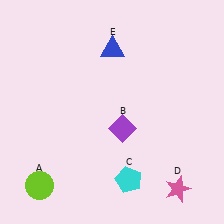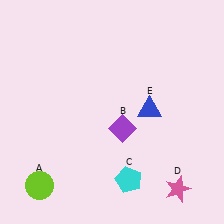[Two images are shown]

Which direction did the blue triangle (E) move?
The blue triangle (E) moved down.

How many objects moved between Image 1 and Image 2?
1 object moved between the two images.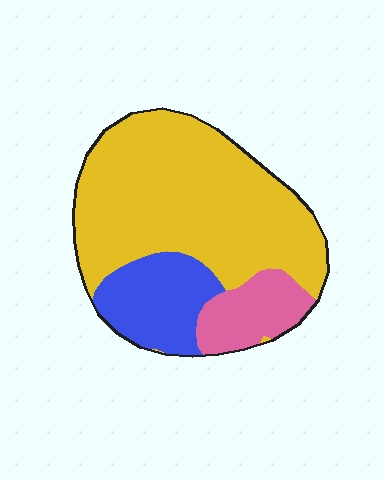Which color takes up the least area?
Pink, at roughly 15%.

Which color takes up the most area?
Yellow, at roughly 65%.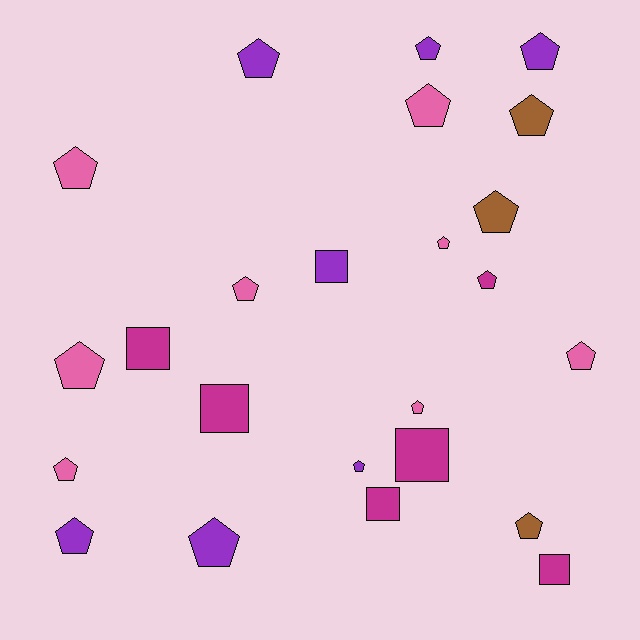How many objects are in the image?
There are 24 objects.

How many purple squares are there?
There is 1 purple square.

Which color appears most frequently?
Pink, with 8 objects.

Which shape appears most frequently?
Pentagon, with 18 objects.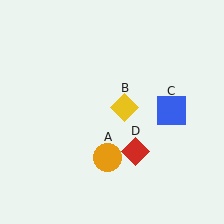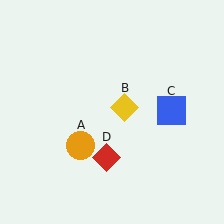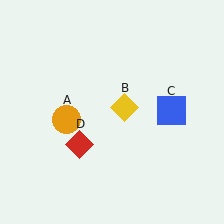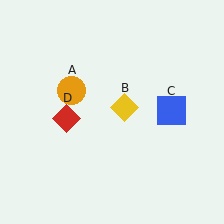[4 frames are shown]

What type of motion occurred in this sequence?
The orange circle (object A), red diamond (object D) rotated clockwise around the center of the scene.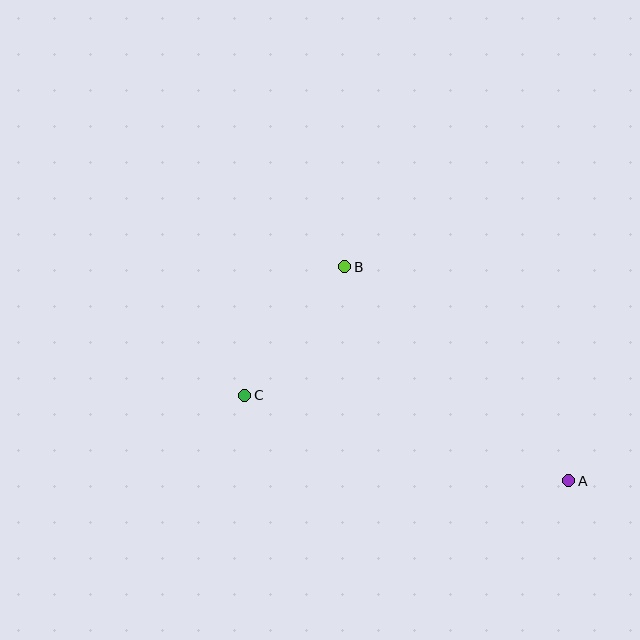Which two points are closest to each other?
Points B and C are closest to each other.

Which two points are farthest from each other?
Points A and C are farthest from each other.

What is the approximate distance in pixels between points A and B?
The distance between A and B is approximately 309 pixels.